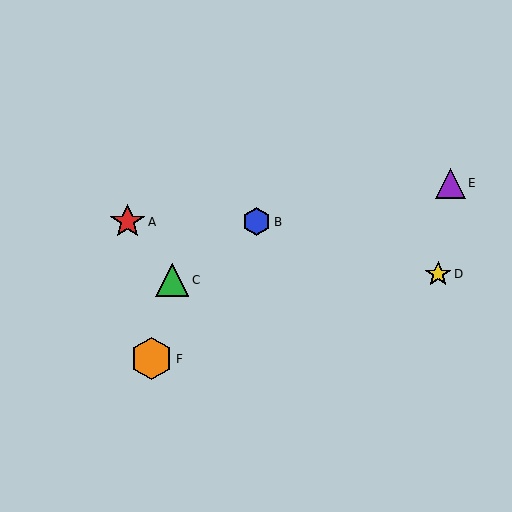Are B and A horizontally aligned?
Yes, both are at y≈222.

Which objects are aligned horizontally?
Objects A, B are aligned horizontally.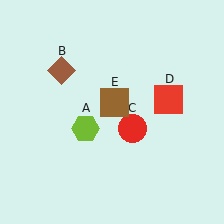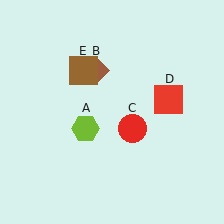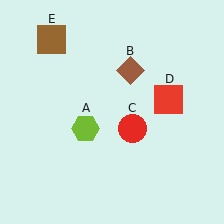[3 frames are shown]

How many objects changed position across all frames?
2 objects changed position: brown diamond (object B), brown square (object E).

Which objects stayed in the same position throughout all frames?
Lime hexagon (object A) and red circle (object C) and red square (object D) remained stationary.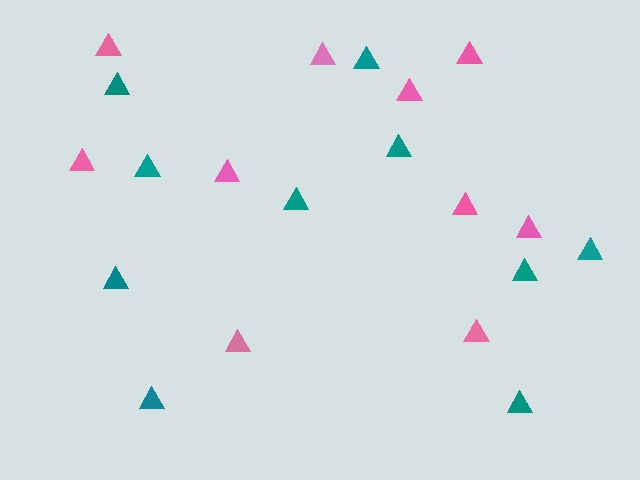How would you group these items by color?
There are 2 groups: one group of pink triangles (10) and one group of teal triangles (10).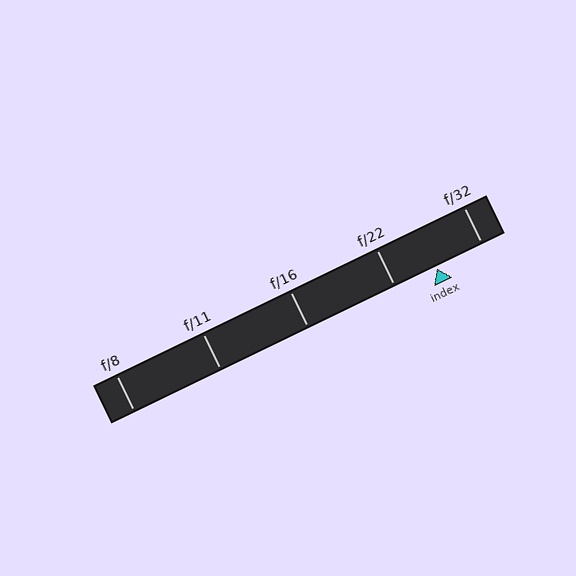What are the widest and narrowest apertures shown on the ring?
The widest aperture shown is f/8 and the narrowest is f/32.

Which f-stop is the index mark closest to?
The index mark is closest to f/22.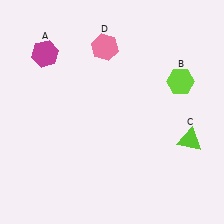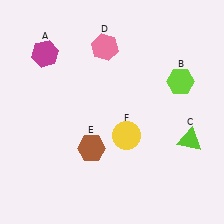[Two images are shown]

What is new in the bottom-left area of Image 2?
A brown hexagon (E) was added in the bottom-left area of Image 2.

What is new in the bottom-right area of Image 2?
A yellow circle (F) was added in the bottom-right area of Image 2.